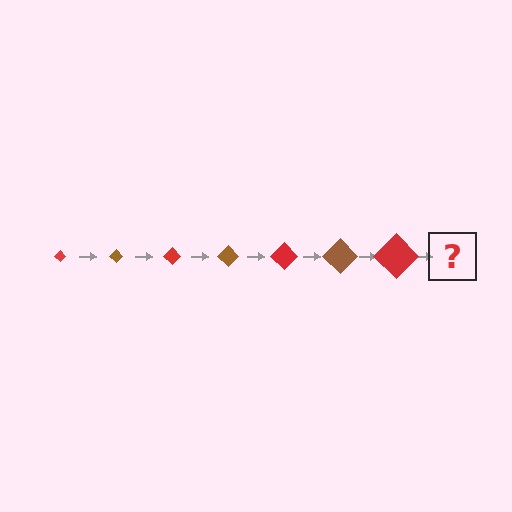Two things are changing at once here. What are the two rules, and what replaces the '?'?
The two rules are that the diamond grows larger each step and the color cycles through red and brown. The '?' should be a brown diamond, larger than the previous one.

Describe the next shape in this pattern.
It should be a brown diamond, larger than the previous one.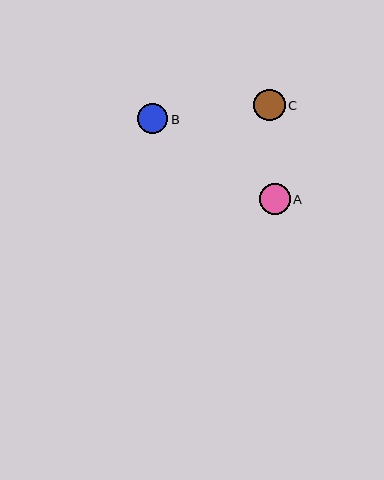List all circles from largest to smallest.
From largest to smallest: C, A, B.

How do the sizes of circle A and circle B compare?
Circle A and circle B are approximately the same size.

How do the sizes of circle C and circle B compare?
Circle C and circle B are approximately the same size.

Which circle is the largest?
Circle C is the largest with a size of approximately 31 pixels.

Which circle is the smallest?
Circle B is the smallest with a size of approximately 30 pixels.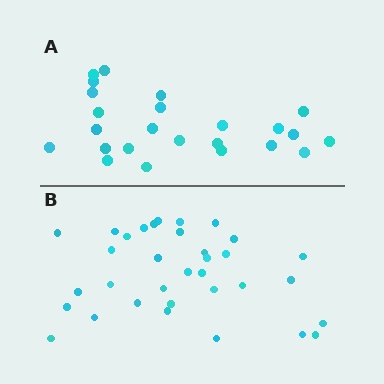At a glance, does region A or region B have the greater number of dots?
Region B (the bottom region) has more dots.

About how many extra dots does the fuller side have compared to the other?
Region B has roughly 10 or so more dots than region A.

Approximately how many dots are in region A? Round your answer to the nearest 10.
About 20 dots. (The exact count is 24, which rounds to 20.)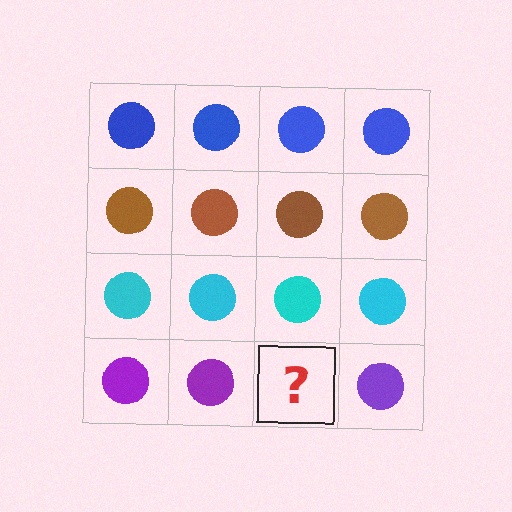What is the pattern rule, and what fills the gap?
The rule is that each row has a consistent color. The gap should be filled with a purple circle.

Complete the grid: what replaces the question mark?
The question mark should be replaced with a purple circle.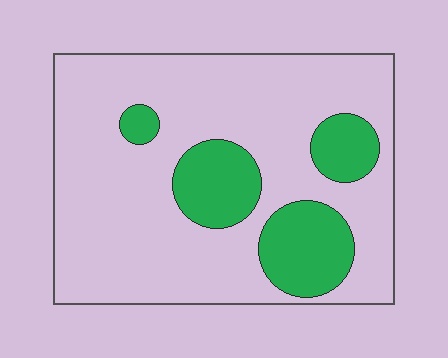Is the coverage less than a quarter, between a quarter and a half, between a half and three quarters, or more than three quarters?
Less than a quarter.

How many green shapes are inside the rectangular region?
4.